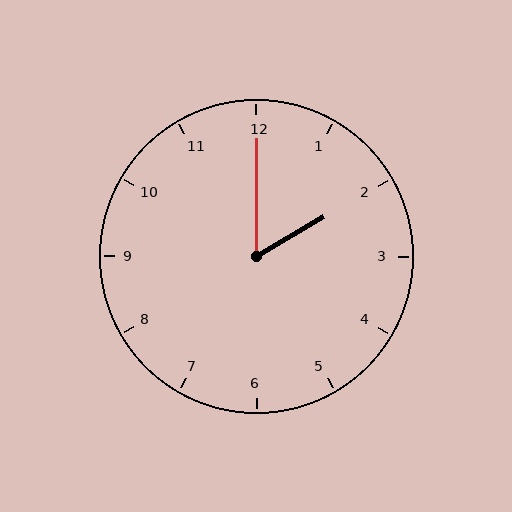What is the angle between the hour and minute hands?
Approximately 60 degrees.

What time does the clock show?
2:00.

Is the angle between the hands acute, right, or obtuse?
It is acute.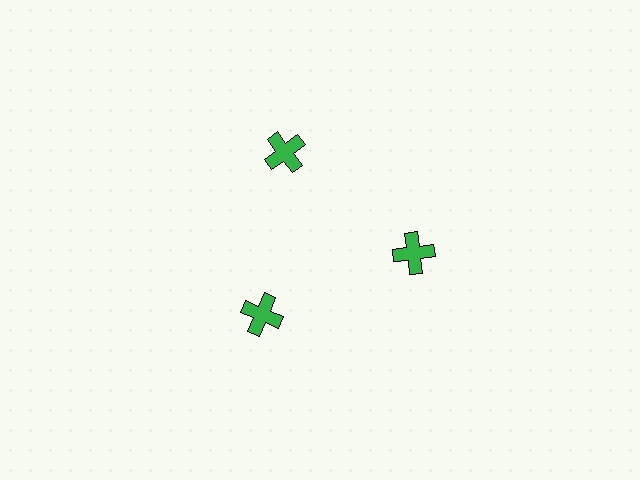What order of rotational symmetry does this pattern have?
This pattern has 3-fold rotational symmetry.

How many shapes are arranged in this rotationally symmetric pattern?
There are 3 shapes, arranged in 3 groups of 1.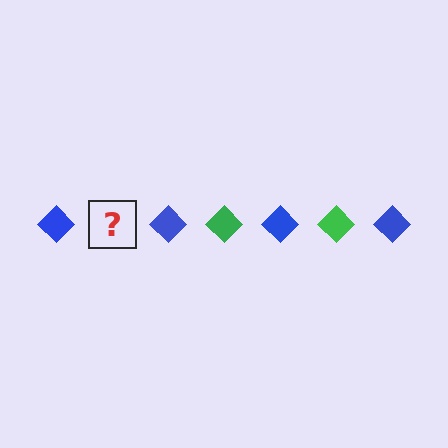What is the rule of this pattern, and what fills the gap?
The rule is that the pattern cycles through blue, green diamonds. The gap should be filled with a green diamond.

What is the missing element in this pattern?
The missing element is a green diamond.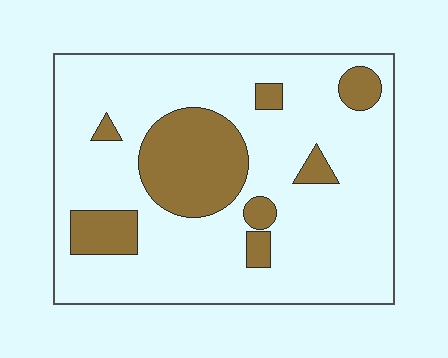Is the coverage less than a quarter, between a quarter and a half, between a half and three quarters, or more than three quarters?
Less than a quarter.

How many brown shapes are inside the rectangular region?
8.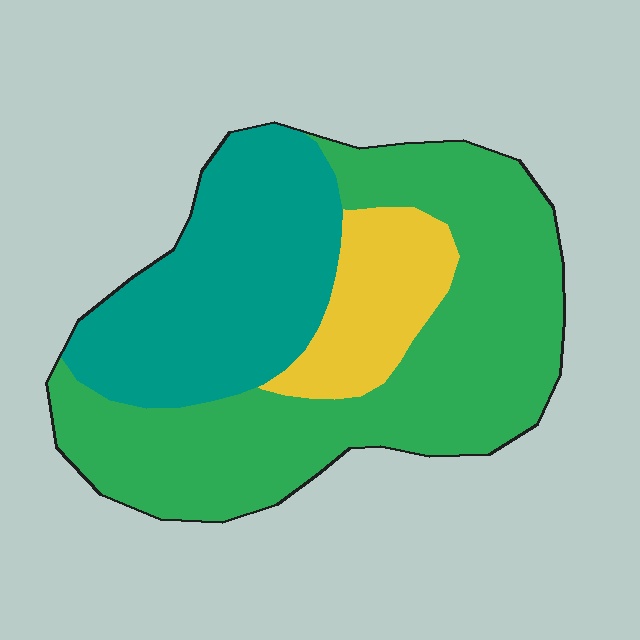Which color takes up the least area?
Yellow, at roughly 15%.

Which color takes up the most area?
Green, at roughly 55%.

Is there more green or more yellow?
Green.